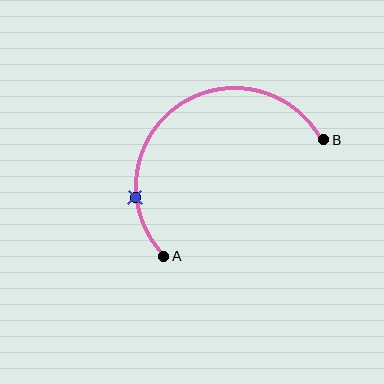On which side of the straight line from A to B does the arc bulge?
The arc bulges above and to the left of the straight line connecting A and B.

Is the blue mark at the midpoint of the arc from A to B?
No. The blue mark lies on the arc but is closer to endpoint A. The arc midpoint would be at the point on the curve equidistant along the arc from both A and B.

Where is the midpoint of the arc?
The arc midpoint is the point on the curve farthest from the straight line joining A and B. It sits above and to the left of that line.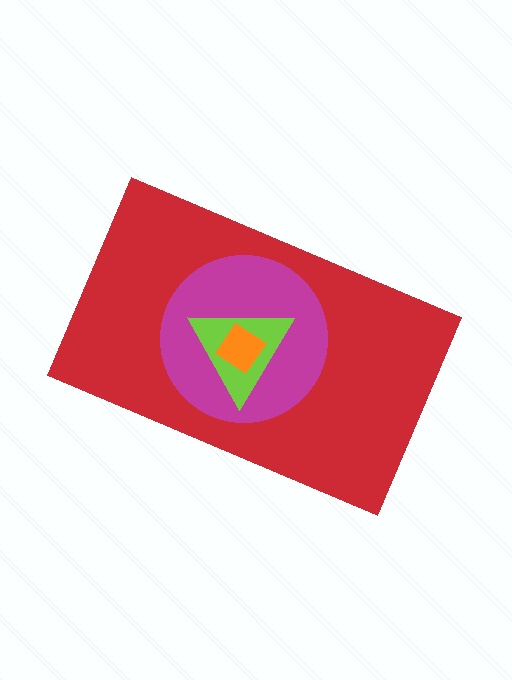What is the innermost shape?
The orange diamond.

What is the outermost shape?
The red rectangle.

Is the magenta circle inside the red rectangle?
Yes.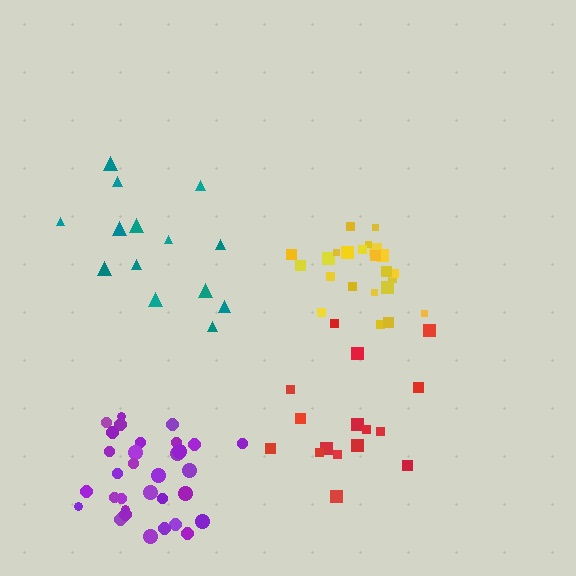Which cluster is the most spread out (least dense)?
Teal.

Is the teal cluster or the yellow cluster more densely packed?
Yellow.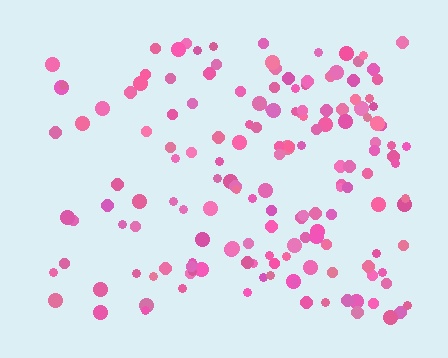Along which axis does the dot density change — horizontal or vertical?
Horizontal.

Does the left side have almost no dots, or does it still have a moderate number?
Still a moderate number, just noticeably fewer than the right.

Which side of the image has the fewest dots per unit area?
The left.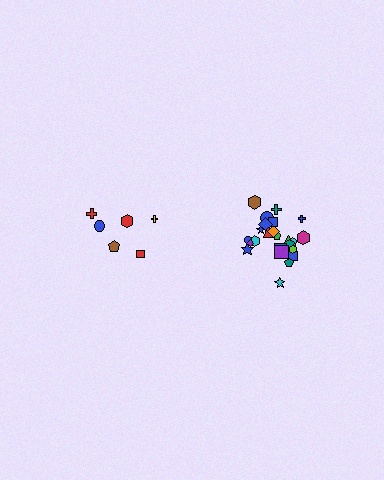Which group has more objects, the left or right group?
The right group.